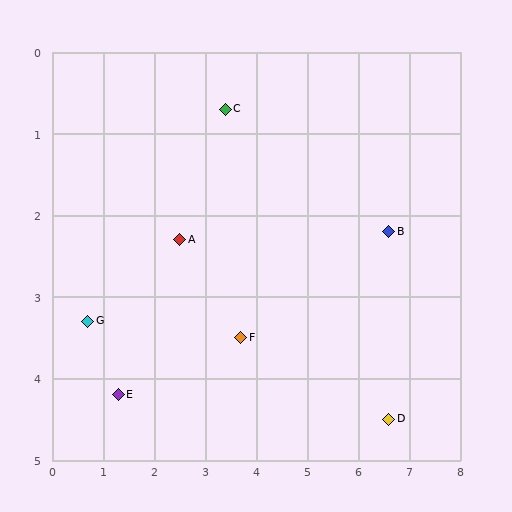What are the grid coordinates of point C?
Point C is at approximately (3.4, 0.7).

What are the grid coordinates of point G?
Point G is at approximately (0.7, 3.3).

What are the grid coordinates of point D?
Point D is at approximately (6.6, 4.5).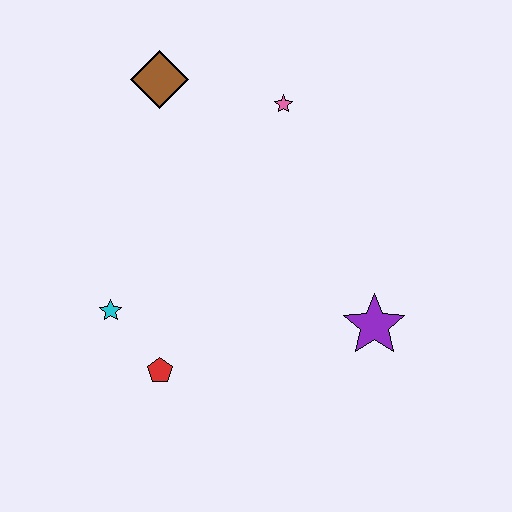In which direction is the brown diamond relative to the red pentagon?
The brown diamond is above the red pentagon.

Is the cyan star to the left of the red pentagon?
Yes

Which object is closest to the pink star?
The brown diamond is closest to the pink star.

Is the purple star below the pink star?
Yes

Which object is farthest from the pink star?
The red pentagon is farthest from the pink star.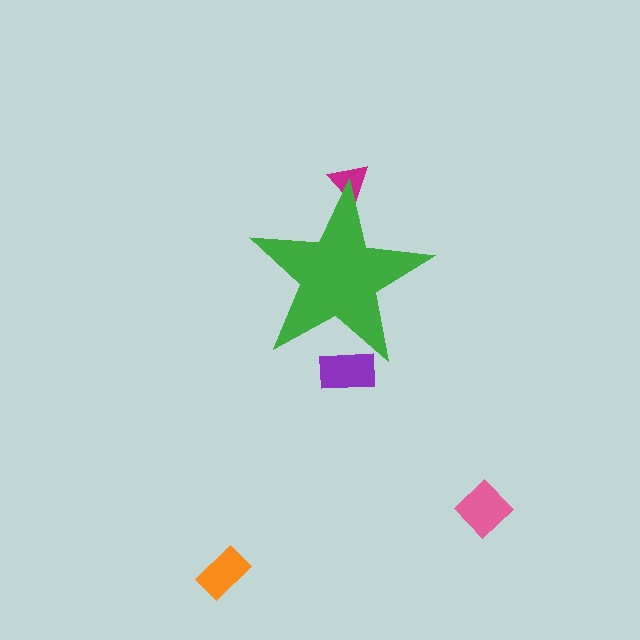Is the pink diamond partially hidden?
No, the pink diamond is fully visible.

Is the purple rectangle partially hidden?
Yes, the purple rectangle is partially hidden behind the green star.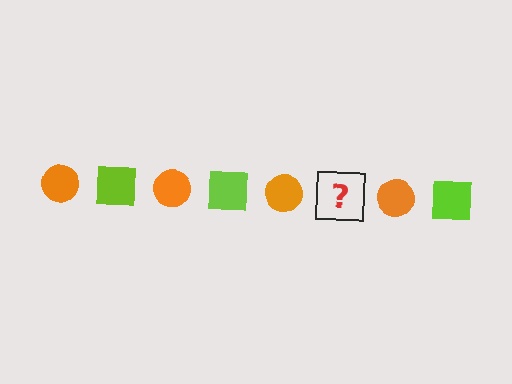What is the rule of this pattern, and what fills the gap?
The rule is that the pattern alternates between orange circle and lime square. The gap should be filled with a lime square.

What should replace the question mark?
The question mark should be replaced with a lime square.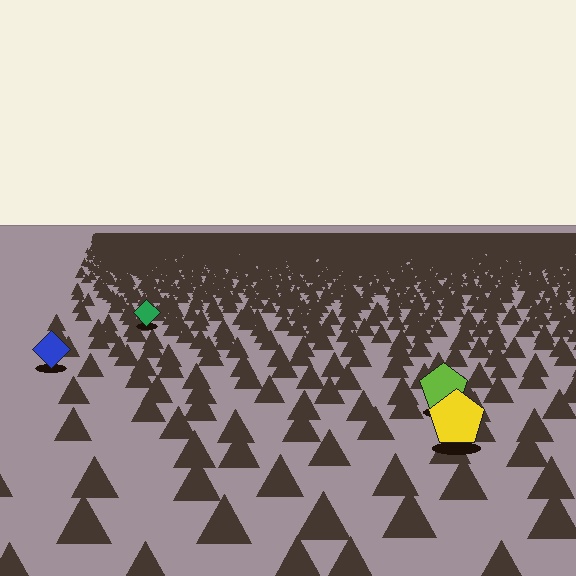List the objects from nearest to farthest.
From nearest to farthest: the yellow pentagon, the lime pentagon, the blue diamond, the green diamond.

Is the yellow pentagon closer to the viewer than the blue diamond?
Yes. The yellow pentagon is closer — you can tell from the texture gradient: the ground texture is coarser near it.